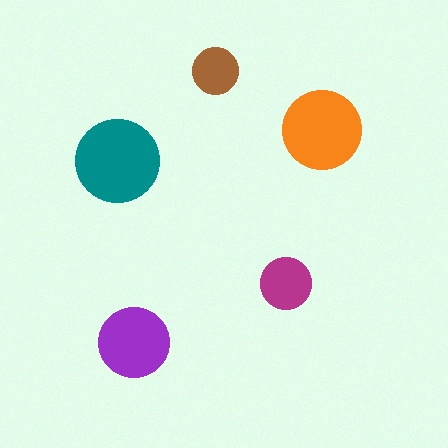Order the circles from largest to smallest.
the teal one, the orange one, the purple one, the magenta one, the brown one.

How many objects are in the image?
There are 5 objects in the image.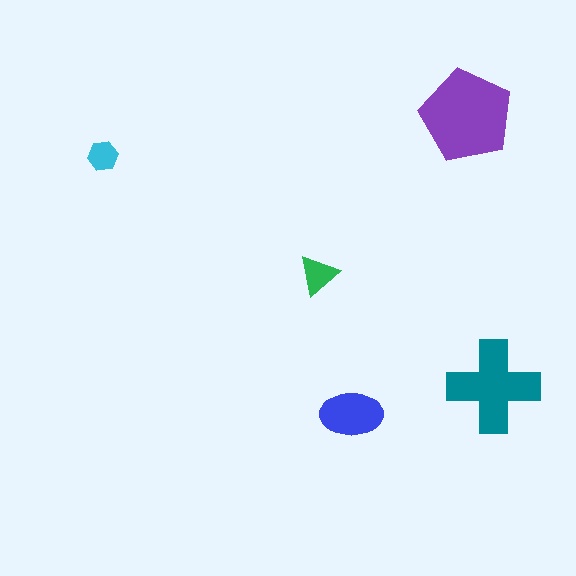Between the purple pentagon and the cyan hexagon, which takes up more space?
The purple pentagon.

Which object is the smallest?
The cyan hexagon.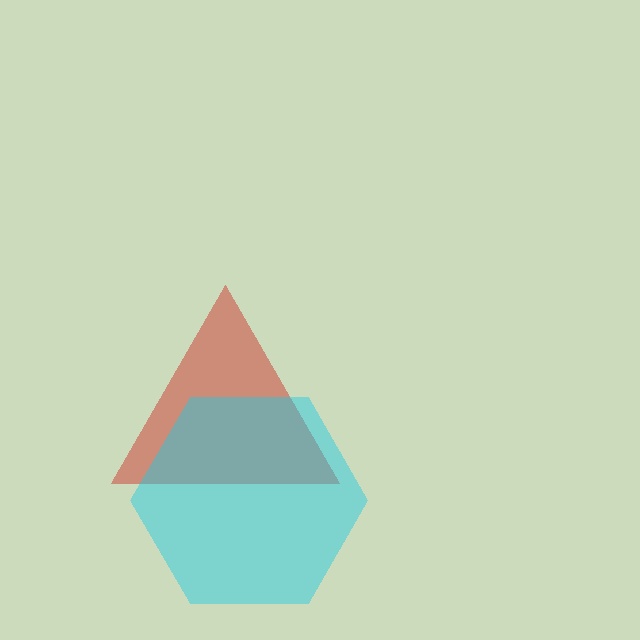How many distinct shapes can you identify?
There are 2 distinct shapes: a red triangle, a cyan hexagon.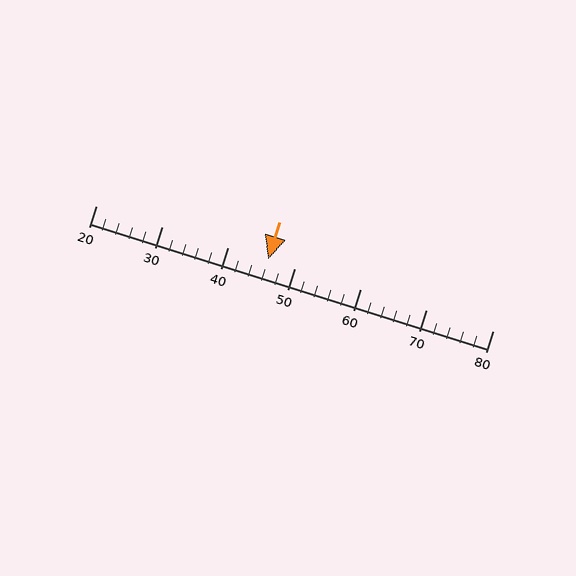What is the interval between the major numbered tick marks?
The major tick marks are spaced 10 units apart.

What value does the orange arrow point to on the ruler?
The orange arrow points to approximately 46.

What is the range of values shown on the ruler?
The ruler shows values from 20 to 80.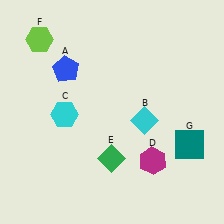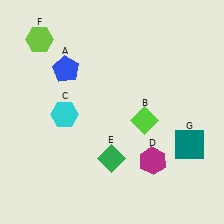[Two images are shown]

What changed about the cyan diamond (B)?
In Image 1, B is cyan. In Image 2, it changed to lime.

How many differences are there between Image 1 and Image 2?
There is 1 difference between the two images.